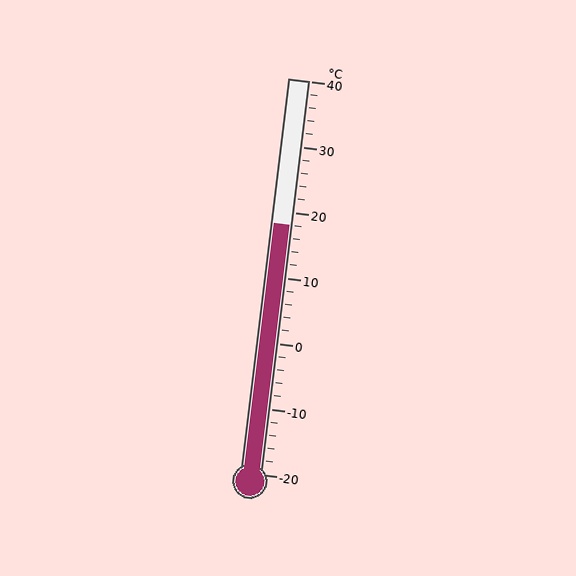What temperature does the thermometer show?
The thermometer shows approximately 18°C.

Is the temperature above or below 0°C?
The temperature is above 0°C.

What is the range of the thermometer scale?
The thermometer scale ranges from -20°C to 40°C.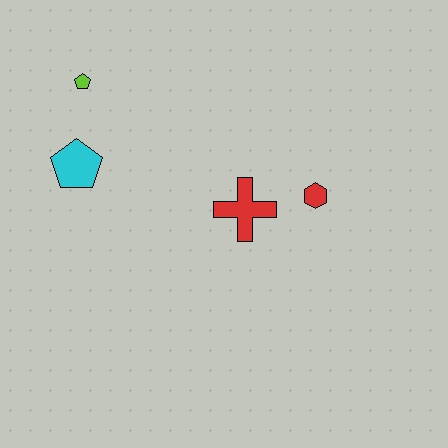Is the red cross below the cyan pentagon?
Yes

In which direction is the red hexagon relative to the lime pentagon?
The red hexagon is to the right of the lime pentagon.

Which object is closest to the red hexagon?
The red cross is closest to the red hexagon.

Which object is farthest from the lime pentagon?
The red hexagon is farthest from the lime pentagon.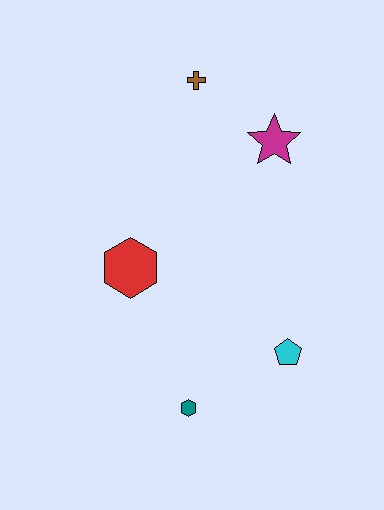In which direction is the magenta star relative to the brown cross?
The magenta star is to the right of the brown cross.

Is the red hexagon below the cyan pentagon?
No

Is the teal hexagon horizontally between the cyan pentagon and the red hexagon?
Yes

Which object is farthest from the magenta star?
The teal hexagon is farthest from the magenta star.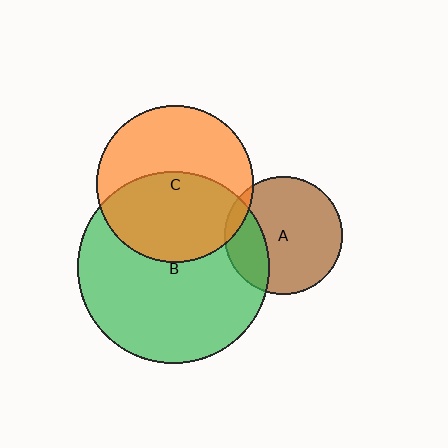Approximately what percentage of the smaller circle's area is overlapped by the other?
Approximately 50%.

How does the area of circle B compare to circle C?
Approximately 1.5 times.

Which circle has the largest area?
Circle B (green).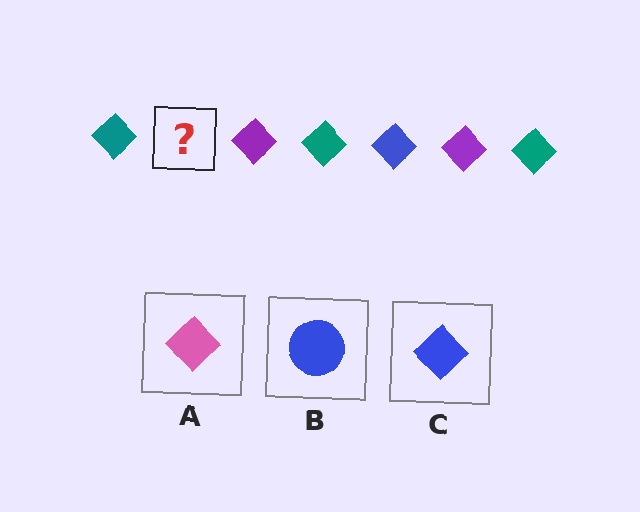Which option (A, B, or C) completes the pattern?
C.